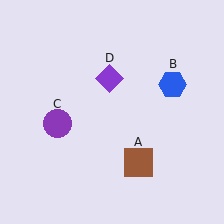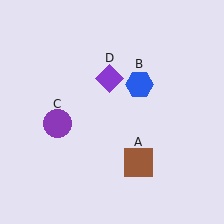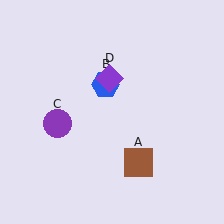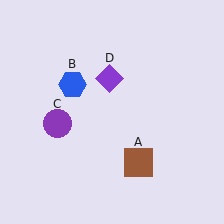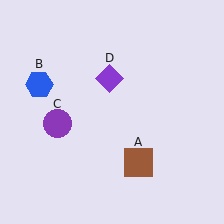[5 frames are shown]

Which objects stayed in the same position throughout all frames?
Brown square (object A) and purple circle (object C) and purple diamond (object D) remained stationary.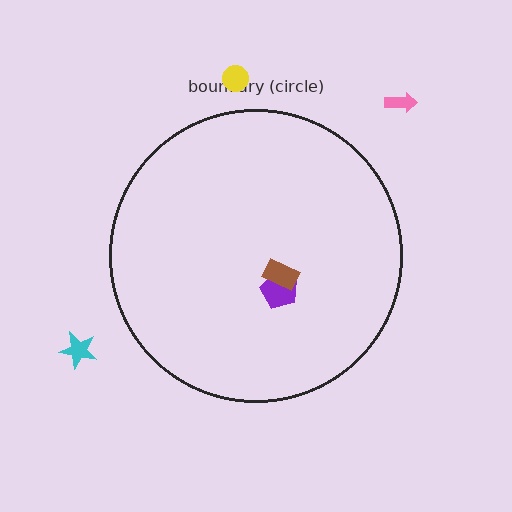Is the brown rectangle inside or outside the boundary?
Inside.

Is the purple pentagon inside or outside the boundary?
Inside.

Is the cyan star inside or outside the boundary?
Outside.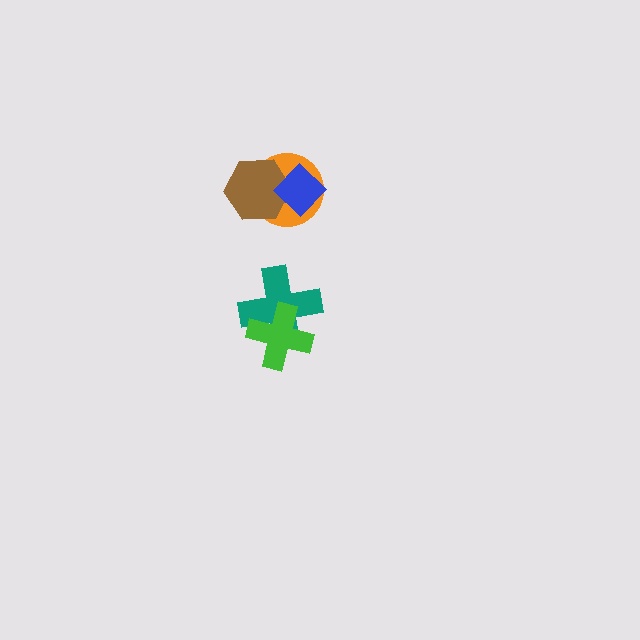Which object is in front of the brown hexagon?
The blue diamond is in front of the brown hexagon.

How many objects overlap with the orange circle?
2 objects overlap with the orange circle.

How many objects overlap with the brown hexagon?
2 objects overlap with the brown hexagon.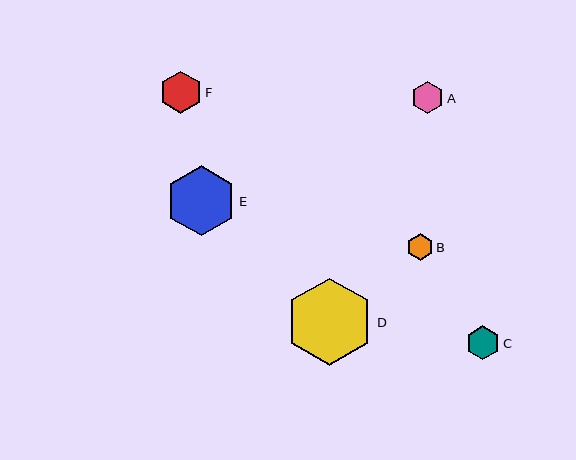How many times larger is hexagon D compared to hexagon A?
Hexagon D is approximately 2.7 times the size of hexagon A.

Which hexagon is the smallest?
Hexagon B is the smallest with a size of approximately 26 pixels.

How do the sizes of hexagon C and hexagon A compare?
Hexagon C and hexagon A are approximately the same size.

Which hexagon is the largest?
Hexagon D is the largest with a size of approximately 88 pixels.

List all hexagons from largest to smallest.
From largest to smallest: D, E, F, C, A, B.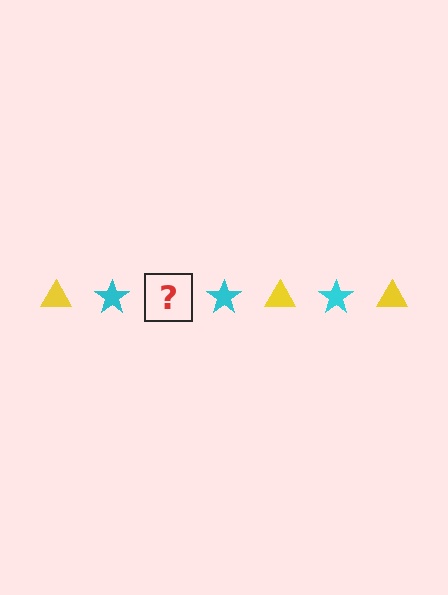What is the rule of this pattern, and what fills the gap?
The rule is that the pattern alternates between yellow triangle and cyan star. The gap should be filled with a yellow triangle.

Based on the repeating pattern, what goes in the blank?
The blank should be a yellow triangle.